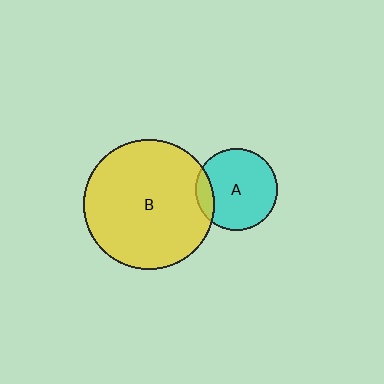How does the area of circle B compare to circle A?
Approximately 2.5 times.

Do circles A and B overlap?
Yes.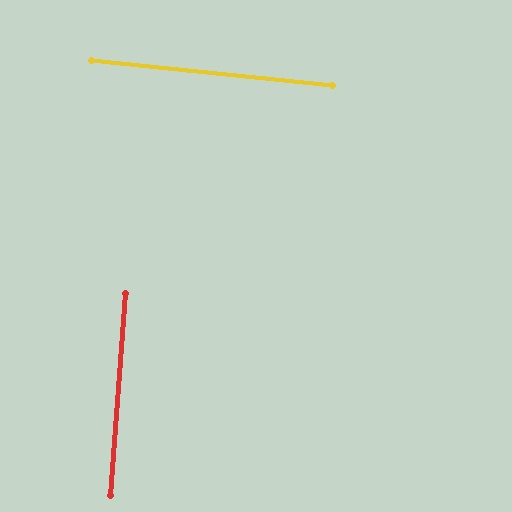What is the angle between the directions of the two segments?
Approximately 88 degrees.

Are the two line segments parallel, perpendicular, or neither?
Perpendicular — they meet at approximately 88°.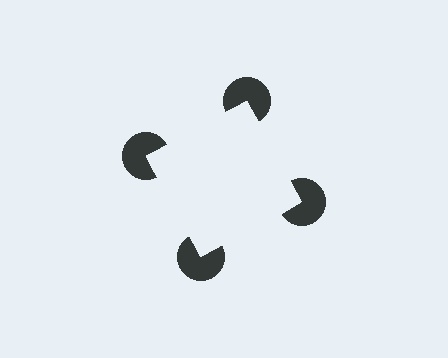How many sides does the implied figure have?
4 sides.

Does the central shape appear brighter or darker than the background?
It typically appears slightly brighter than the background, even though no actual brightness change is drawn.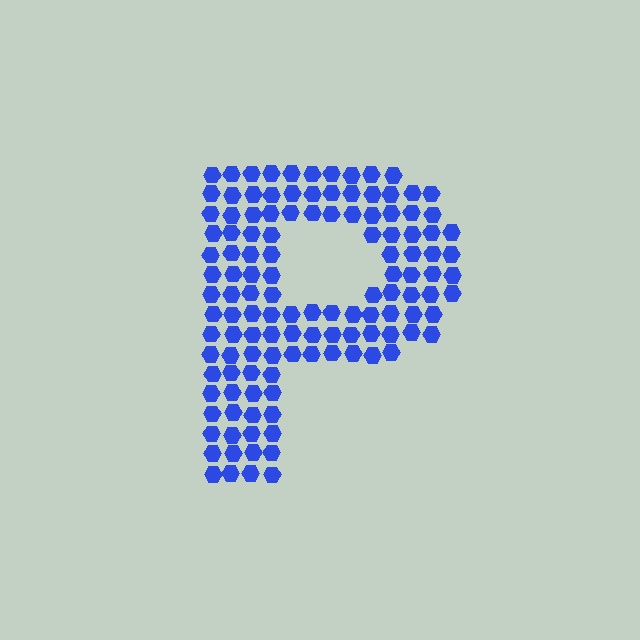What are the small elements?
The small elements are hexagons.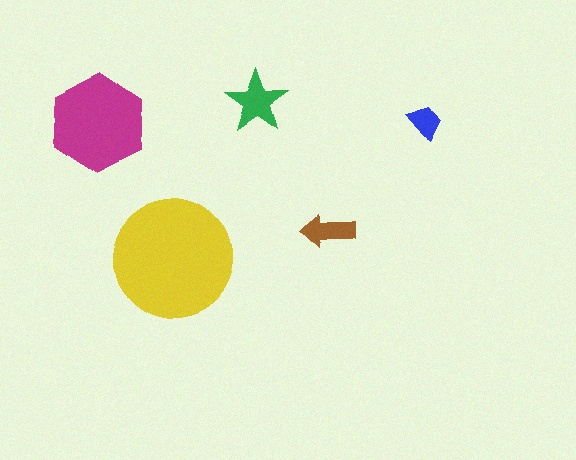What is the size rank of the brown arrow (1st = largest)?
4th.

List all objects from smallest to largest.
The blue trapezoid, the brown arrow, the green star, the magenta hexagon, the yellow circle.